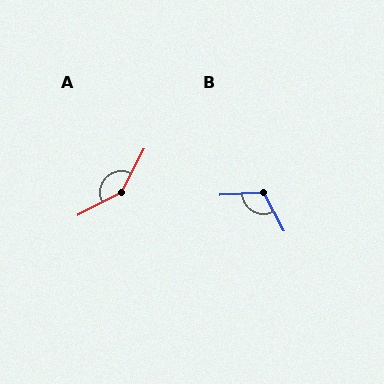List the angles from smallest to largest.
B (115°), A (145°).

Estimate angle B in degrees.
Approximately 115 degrees.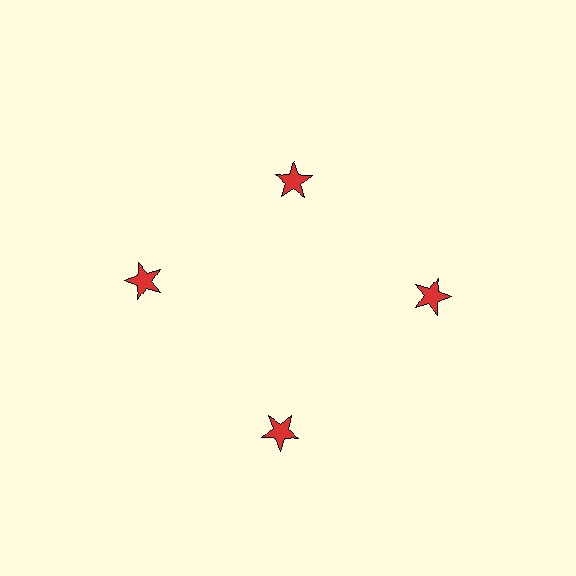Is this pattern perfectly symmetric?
No. The 4 red stars are arranged in a ring, but one element near the 12 o'clock position is pulled inward toward the center, breaking the 4-fold rotational symmetry.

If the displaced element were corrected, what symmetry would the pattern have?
It would have 4-fold rotational symmetry — the pattern would map onto itself every 90 degrees.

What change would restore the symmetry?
The symmetry would be restored by moving it outward, back onto the ring so that all 4 stars sit at equal angles and equal distance from the center.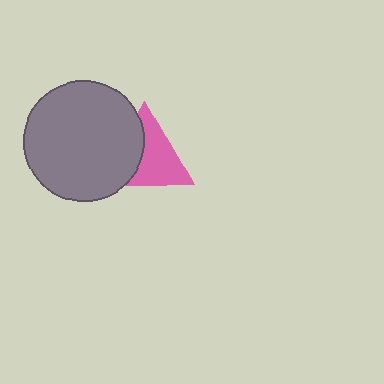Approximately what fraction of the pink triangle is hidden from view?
Roughly 40% of the pink triangle is hidden behind the gray circle.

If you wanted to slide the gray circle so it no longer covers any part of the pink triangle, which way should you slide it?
Slide it left — that is the most direct way to separate the two shapes.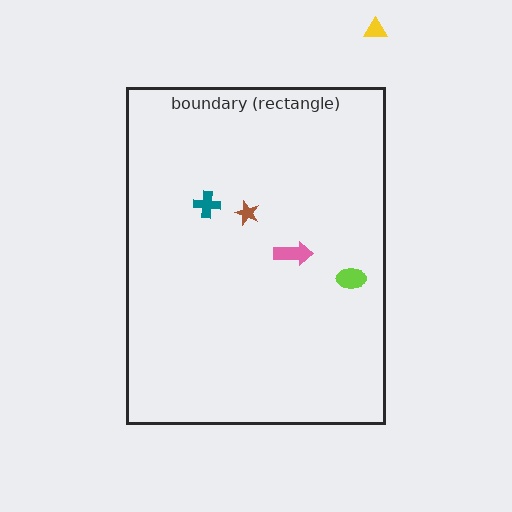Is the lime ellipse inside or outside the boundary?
Inside.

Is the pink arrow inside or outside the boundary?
Inside.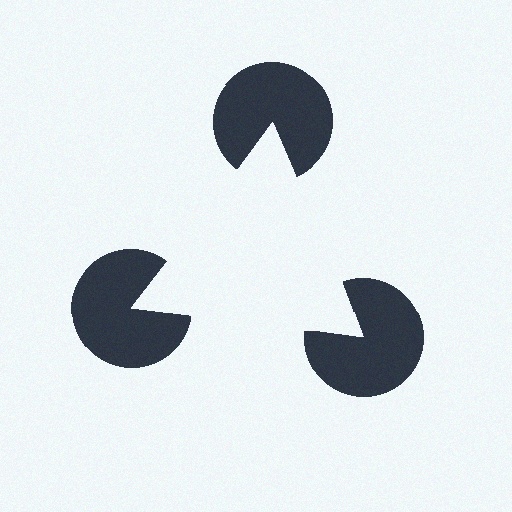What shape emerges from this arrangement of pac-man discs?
An illusory triangle — its edges are inferred from the aligned wedge cuts in the pac-man discs, not physically drawn.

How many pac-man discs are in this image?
There are 3 — one at each vertex of the illusory triangle.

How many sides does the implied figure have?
3 sides.